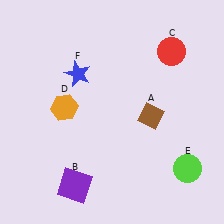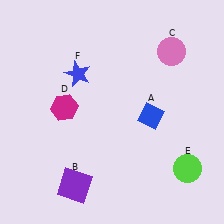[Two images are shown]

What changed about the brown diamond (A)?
In Image 1, A is brown. In Image 2, it changed to blue.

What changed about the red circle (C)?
In Image 1, C is red. In Image 2, it changed to pink.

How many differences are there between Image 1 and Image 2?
There are 3 differences between the two images.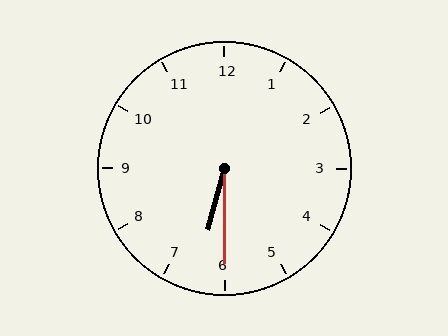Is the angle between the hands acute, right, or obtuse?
It is acute.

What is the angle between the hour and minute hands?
Approximately 15 degrees.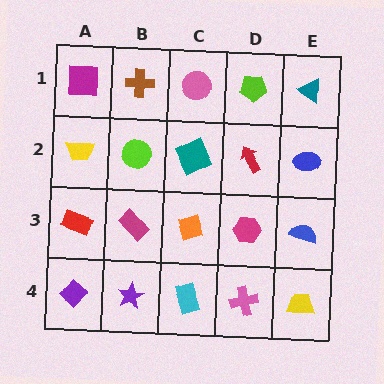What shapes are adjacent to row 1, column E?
A blue ellipse (row 2, column E), a lime pentagon (row 1, column D).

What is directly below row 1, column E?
A blue ellipse.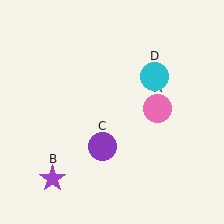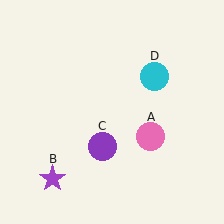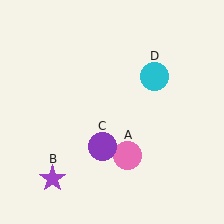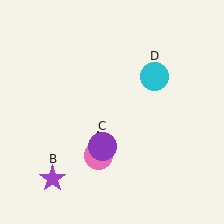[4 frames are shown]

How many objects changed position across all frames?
1 object changed position: pink circle (object A).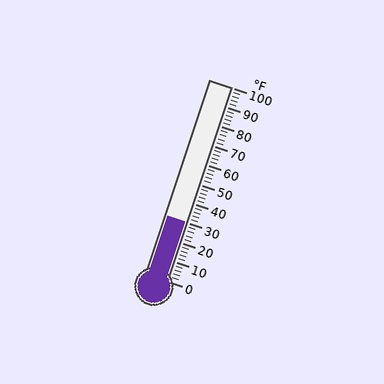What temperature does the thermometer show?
The thermometer shows approximately 30°F.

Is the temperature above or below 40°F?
The temperature is below 40°F.